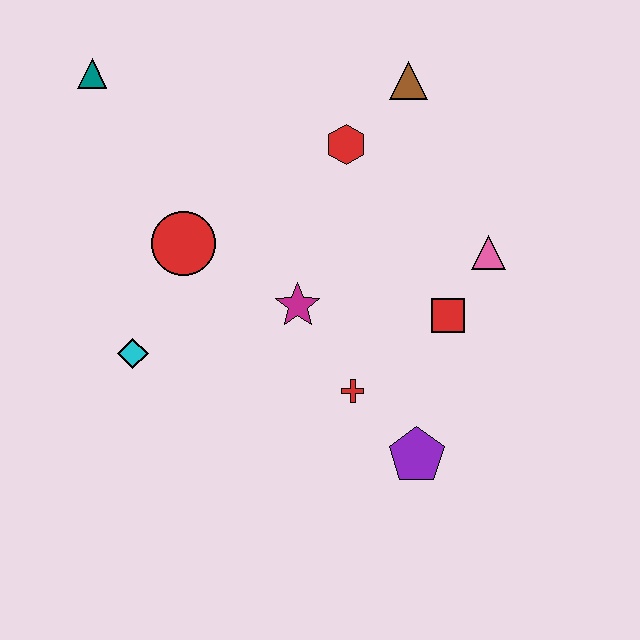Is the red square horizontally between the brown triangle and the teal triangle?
No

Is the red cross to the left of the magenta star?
No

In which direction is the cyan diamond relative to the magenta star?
The cyan diamond is to the left of the magenta star.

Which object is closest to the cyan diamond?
The red circle is closest to the cyan diamond.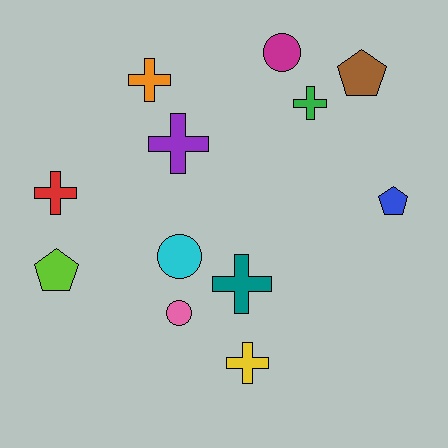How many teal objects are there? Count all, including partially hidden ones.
There is 1 teal object.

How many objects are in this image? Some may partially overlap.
There are 12 objects.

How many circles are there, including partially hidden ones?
There are 3 circles.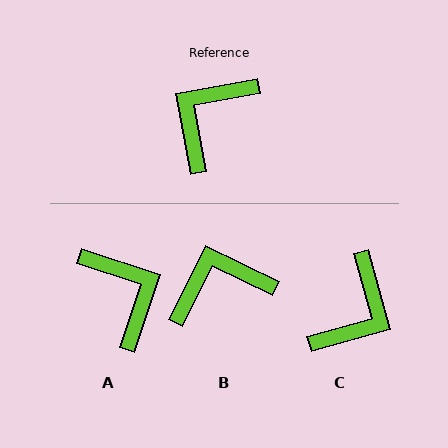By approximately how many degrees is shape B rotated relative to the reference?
Approximately 37 degrees clockwise.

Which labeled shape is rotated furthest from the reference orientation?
C, about 175 degrees away.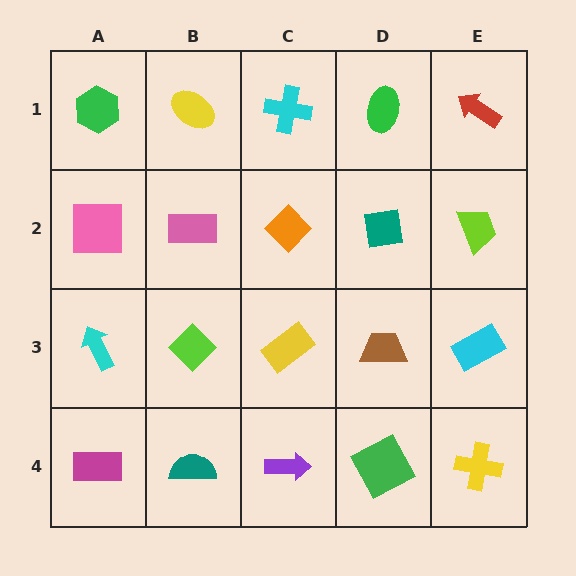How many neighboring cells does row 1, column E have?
2.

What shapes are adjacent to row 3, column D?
A teal square (row 2, column D), a green square (row 4, column D), a yellow rectangle (row 3, column C), a cyan rectangle (row 3, column E).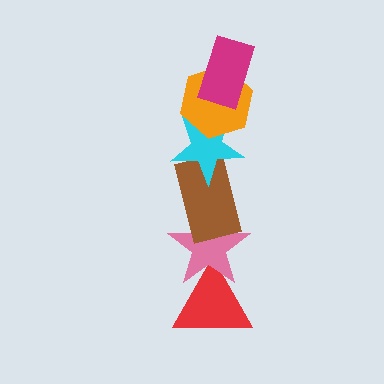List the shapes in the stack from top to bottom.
From top to bottom: the magenta rectangle, the orange hexagon, the cyan star, the brown rectangle, the pink star, the red triangle.